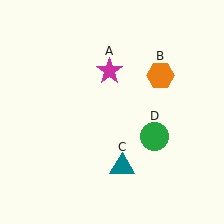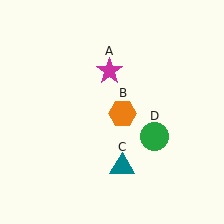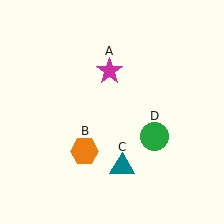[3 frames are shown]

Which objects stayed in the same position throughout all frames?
Magenta star (object A) and teal triangle (object C) and green circle (object D) remained stationary.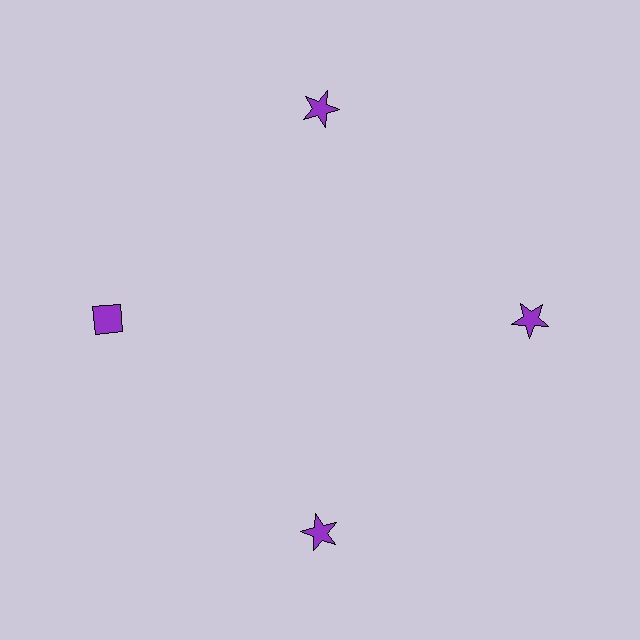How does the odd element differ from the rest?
It has a different shape: diamond instead of star.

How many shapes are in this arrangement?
There are 4 shapes arranged in a ring pattern.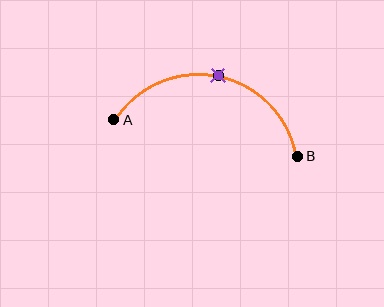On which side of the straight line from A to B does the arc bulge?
The arc bulges above the straight line connecting A and B.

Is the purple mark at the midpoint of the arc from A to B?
Yes. The purple mark lies on the arc at equal arc-length from both A and B — it is the arc midpoint.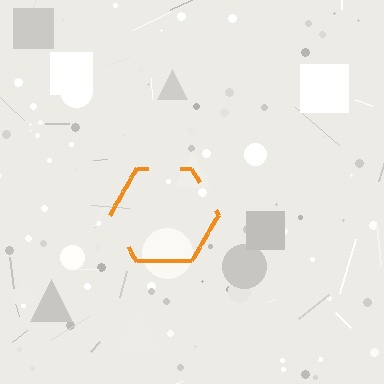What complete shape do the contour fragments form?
The contour fragments form a hexagon.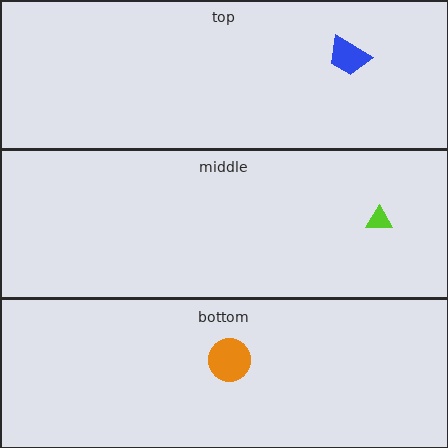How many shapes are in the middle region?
1.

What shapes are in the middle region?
The lime triangle.